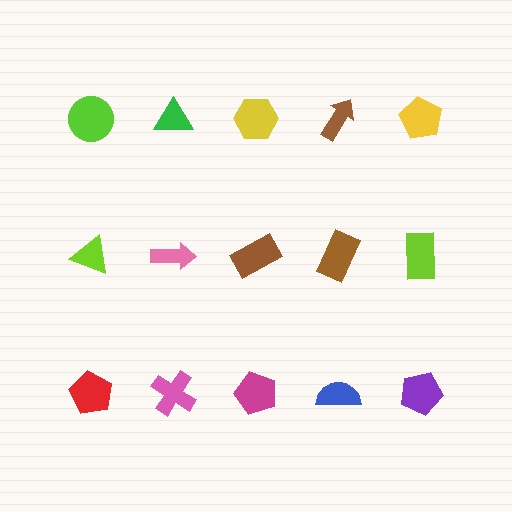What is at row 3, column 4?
A blue semicircle.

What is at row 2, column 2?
A pink arrow.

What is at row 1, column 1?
A lime circle.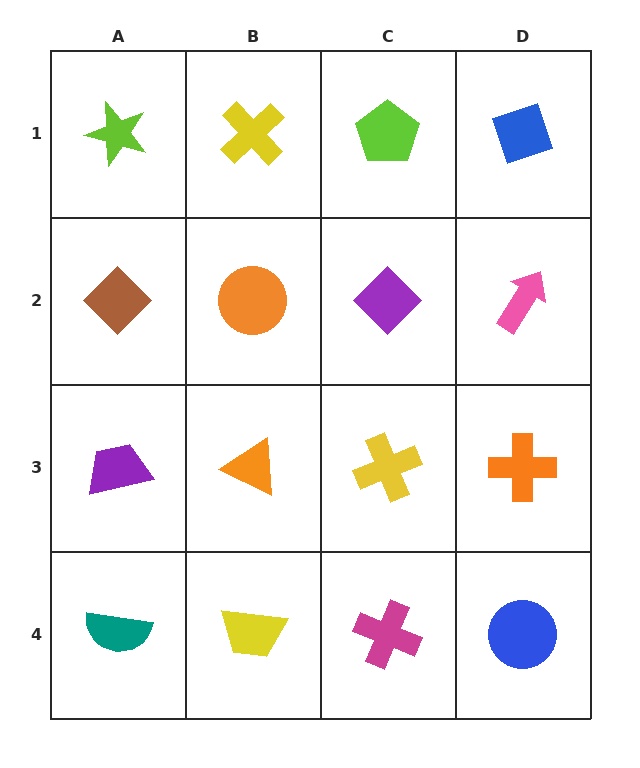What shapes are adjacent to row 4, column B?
An orange triangle (row 3, column B), a teal semicircle (row 4, column A), a magenta cross (row 4, column C).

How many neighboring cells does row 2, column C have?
4.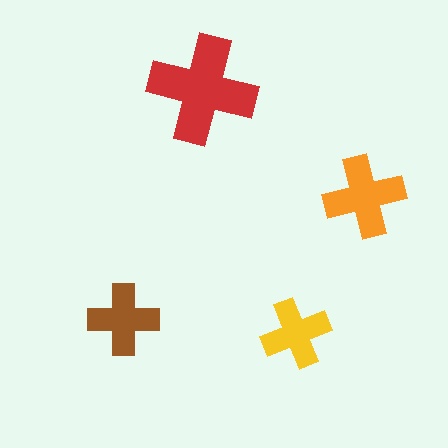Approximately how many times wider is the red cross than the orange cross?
About 1.5 times wider.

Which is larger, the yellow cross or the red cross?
The red one.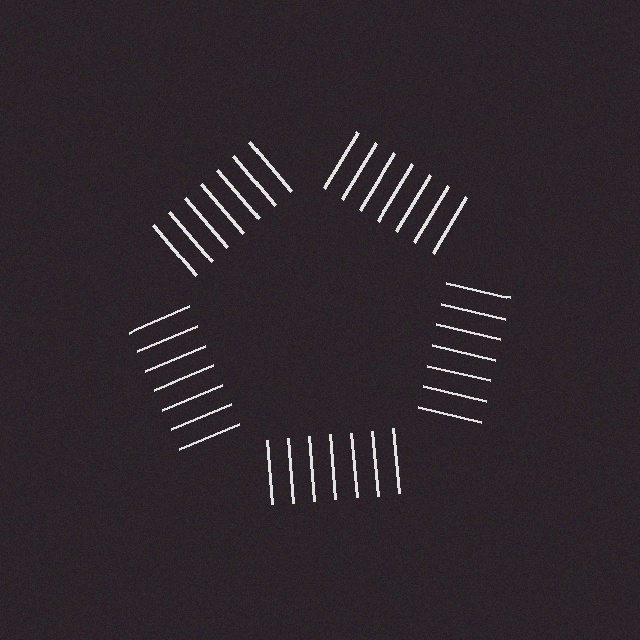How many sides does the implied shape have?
5 sides — the line-ends trace a pentagon.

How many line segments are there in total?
35 — 7 along each of the 5 edges.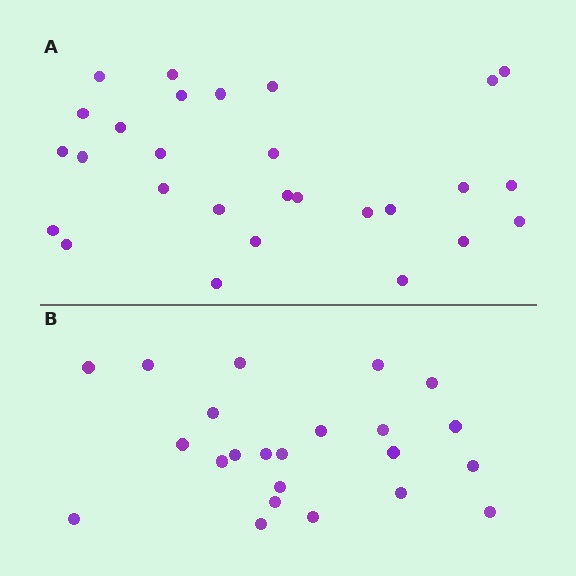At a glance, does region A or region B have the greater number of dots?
Region A (the top region) has more dots.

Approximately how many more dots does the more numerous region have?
Region A has about 5 more dots than region B.